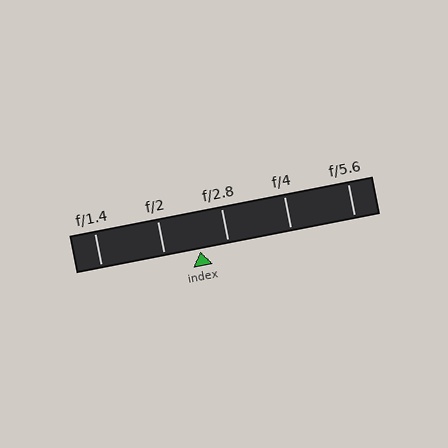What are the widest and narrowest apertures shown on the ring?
The widest aperture shown is f/1.4 and the narrowest is f/5.6.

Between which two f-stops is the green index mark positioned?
The index mark is between f/2 and f/2.8.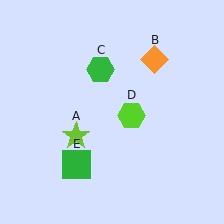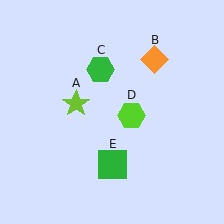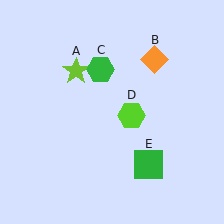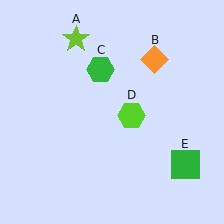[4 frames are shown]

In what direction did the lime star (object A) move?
The lime star (object A) moved up.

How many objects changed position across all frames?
2 objects changed position: lime star (object A), green square (object E).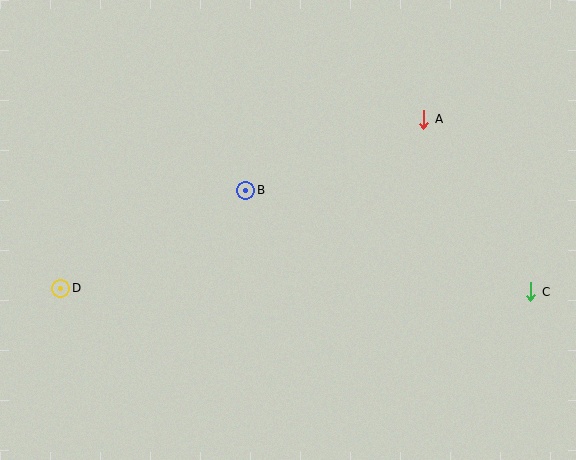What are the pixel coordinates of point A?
Point A is at (424, 119).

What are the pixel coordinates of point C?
Point C is at (531, 292).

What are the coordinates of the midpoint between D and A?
The midpoint between D and A is at (242, 204).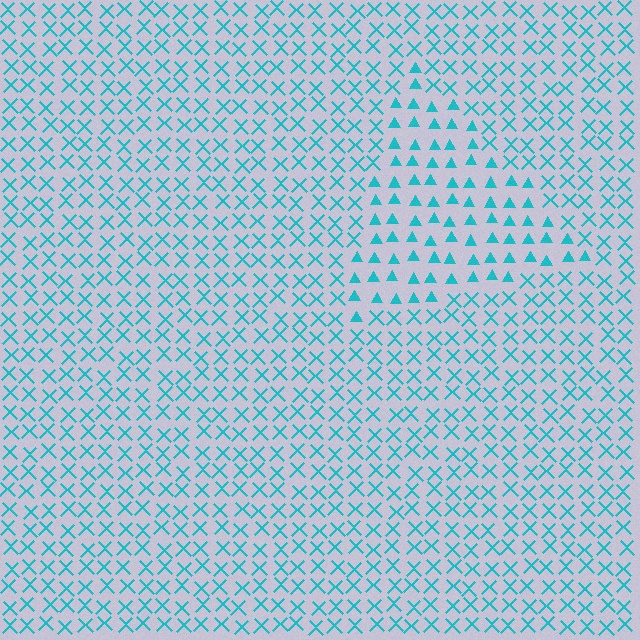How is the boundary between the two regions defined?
The boundary is defined by a change in element shape: triangles inside vs. X marks outside. All elements share the same color and spacing.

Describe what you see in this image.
The image is filled with small cyan elements arranged in a uniform grid. A triangle-shaped region contains triangles, while the surrounding area contains X marks. The boundary is defined purely by the change in element shape.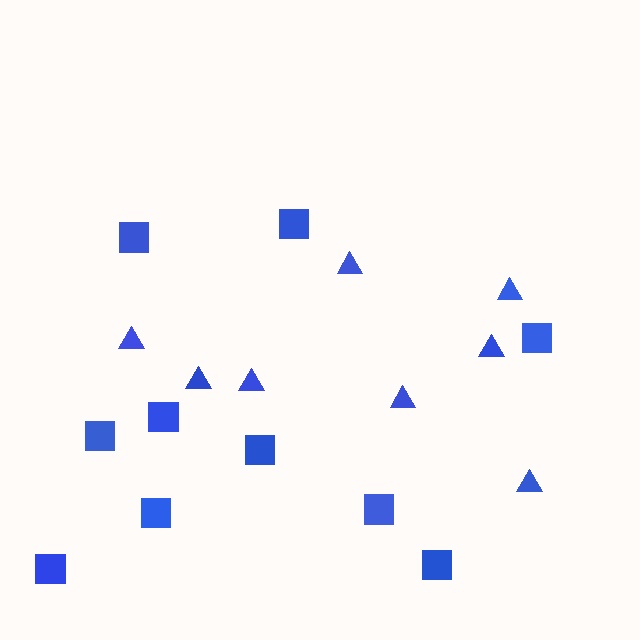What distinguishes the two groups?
There are 2 groups: one group of triangles (8) and one group of squares (10).